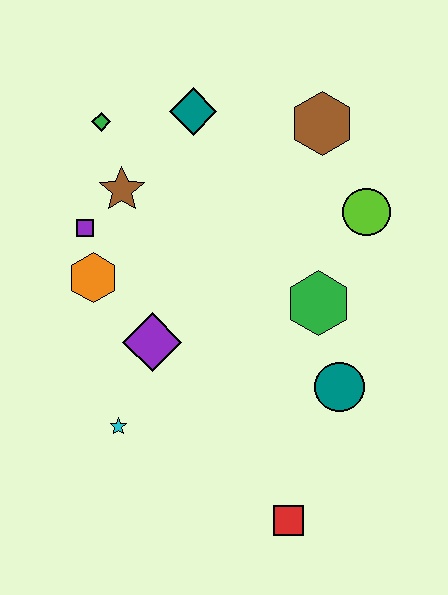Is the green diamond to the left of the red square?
Yes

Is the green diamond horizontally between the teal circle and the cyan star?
No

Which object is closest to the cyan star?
The purple diamond is closest to the cyan star.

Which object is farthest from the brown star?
The red square is farthest from the brown star.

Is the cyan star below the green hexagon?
Yes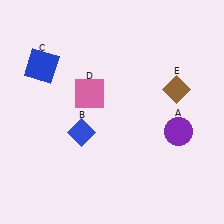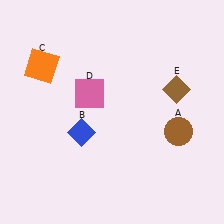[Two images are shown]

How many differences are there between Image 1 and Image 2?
There are 2 differences between the two images.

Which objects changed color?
A changed from purple to brown. C changed from blue to orange.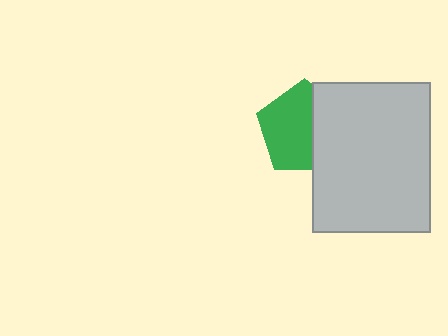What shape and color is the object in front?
The object in front is a light gray rectangle.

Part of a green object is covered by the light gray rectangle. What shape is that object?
It is a pentagon.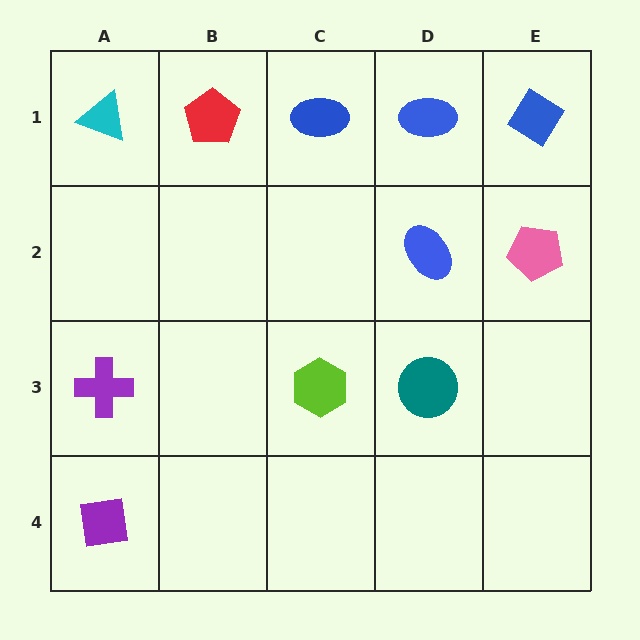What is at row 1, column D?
A blue ellipse.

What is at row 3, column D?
A teal circle.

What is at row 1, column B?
A red pentagon.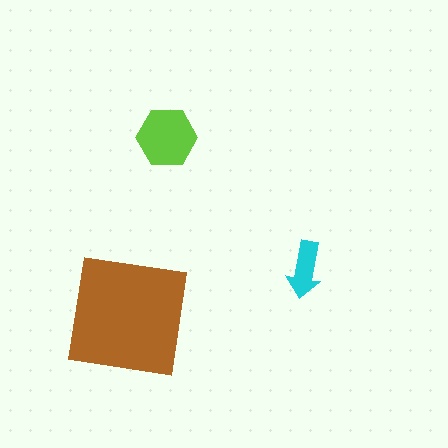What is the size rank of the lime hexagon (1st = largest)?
2nd.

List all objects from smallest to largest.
The cyan arrow, the lime hexagon, the brown square.